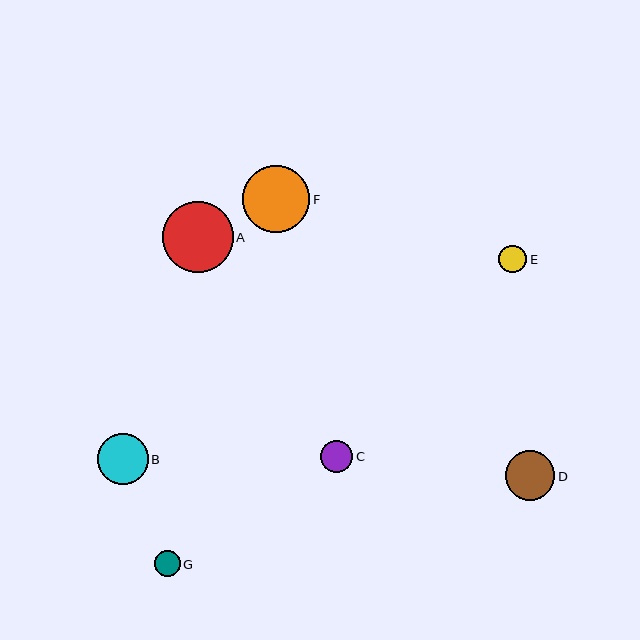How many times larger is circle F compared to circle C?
Circle F is approximately 2.1 times the size of circle C.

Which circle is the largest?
Circle A is the largest with a size of approximately 70 pixels.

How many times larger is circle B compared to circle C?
Circle B is approximately 1.6 times the size of circle C.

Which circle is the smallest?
Circle G is the smallest with a size of approximately 26 pixels.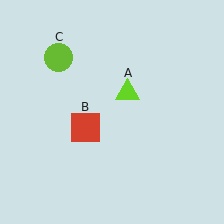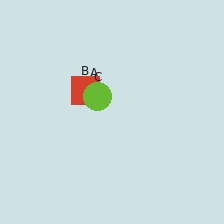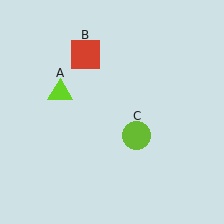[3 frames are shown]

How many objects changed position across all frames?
3 objects changed position: lime triangle (object A), red square (object B), lime circle (object C).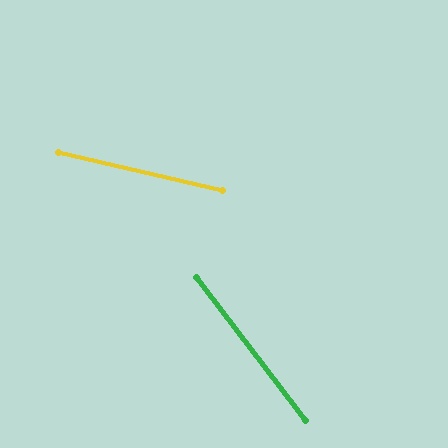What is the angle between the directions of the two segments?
Approximately 40 degrees.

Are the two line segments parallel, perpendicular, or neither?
Neither parallel nor perpendicular — they differ by about 40°.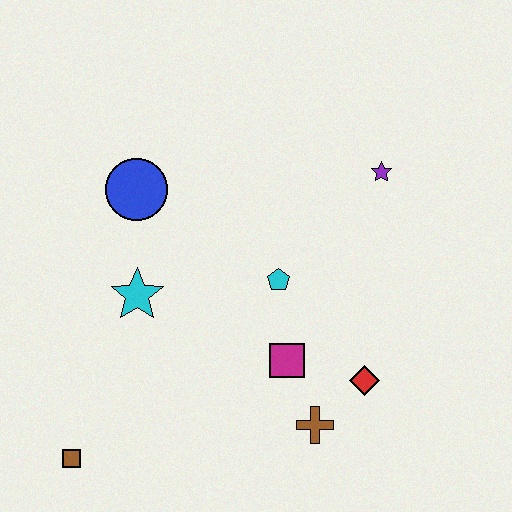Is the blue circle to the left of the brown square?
No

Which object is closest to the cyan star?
The blue circle is closest to the cyan star.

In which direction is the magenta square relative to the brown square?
The magenta square is to the right of the brown square.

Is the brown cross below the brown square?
No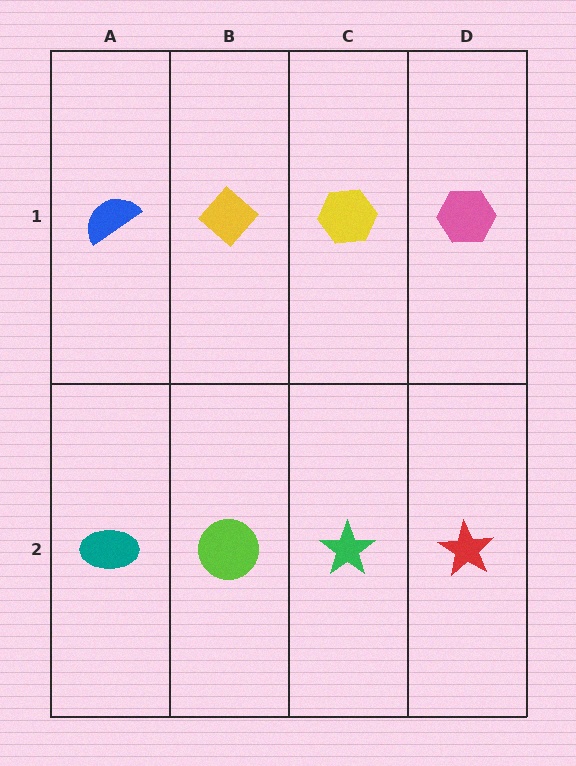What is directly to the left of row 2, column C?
A lime circle.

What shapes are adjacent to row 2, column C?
A yellow hexagon (row 1, column C), a lime circle (row 2, column B), a red star (row 2, column D).